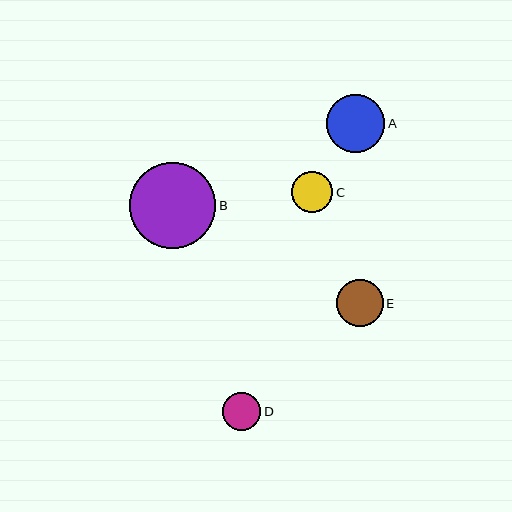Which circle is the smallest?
Circle D is the smallest with a size of approximately 38 pixels.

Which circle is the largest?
Circle B is the largest with a size of approximately 86 pixels.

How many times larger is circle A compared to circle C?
Circle A is approximately 1.4 times the size of circle C.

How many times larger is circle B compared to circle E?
Circle B is approximately 1.8 times the size of circle E.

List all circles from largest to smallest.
From largest to smallest: B, A, E, C, D.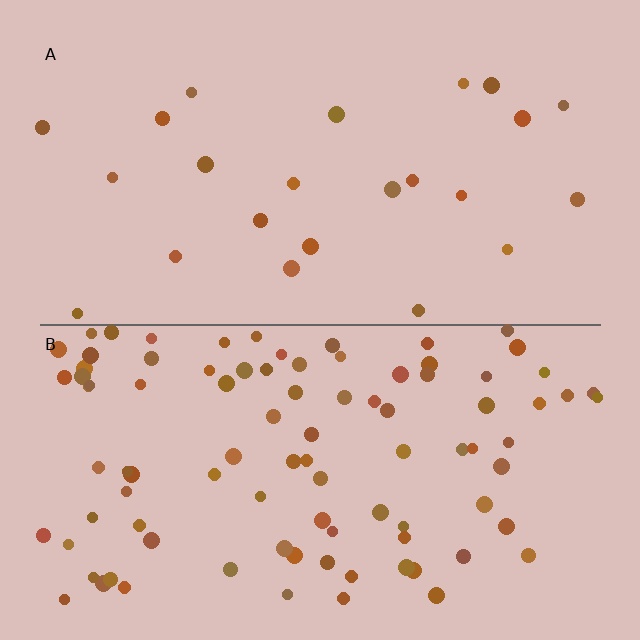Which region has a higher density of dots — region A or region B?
B (the bottom).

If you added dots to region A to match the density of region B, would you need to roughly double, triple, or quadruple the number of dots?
Approximately quadruple.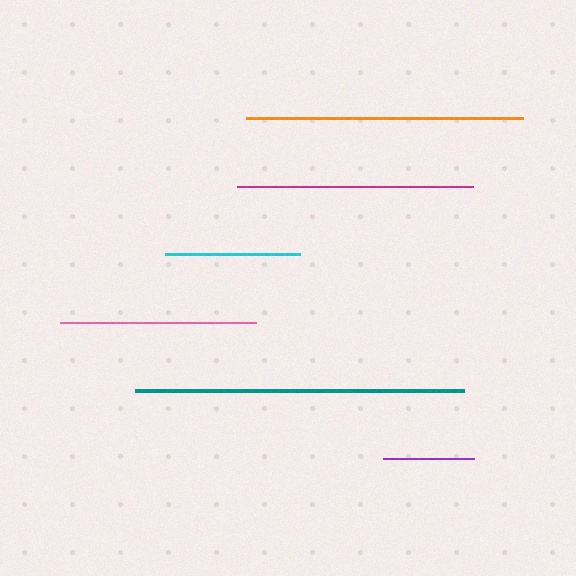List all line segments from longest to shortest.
From longest to shortest: teal, orange, magenta, pink, cyan, purple.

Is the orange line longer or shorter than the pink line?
The orange line is longer than the pink line.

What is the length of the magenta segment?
The magenta segment is approximately 236 pixels long.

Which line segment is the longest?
The teal line is the longest at approximately 328 pixels.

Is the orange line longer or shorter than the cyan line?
The orange line is longer than the cyan line.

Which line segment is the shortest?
The purple line is the shortest at approximately 90 pixels.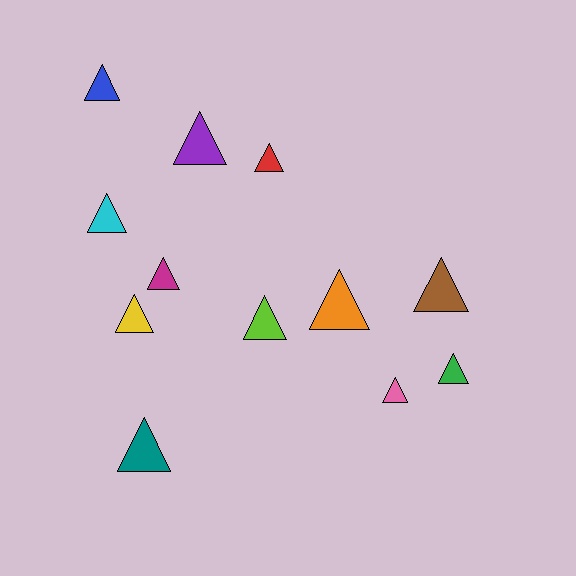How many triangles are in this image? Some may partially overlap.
There are 12 triangles.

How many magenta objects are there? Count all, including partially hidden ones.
There is 1 magenta object.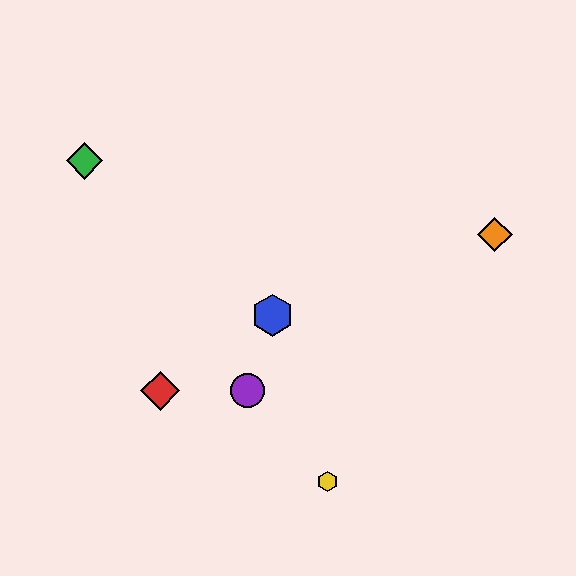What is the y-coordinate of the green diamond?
The green diamond is at y≈161.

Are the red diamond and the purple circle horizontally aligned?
Yes, both are at y≈391.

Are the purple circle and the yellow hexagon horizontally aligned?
No, the purple circle is at y≈391 and the yellow hexagon is at y≈482.